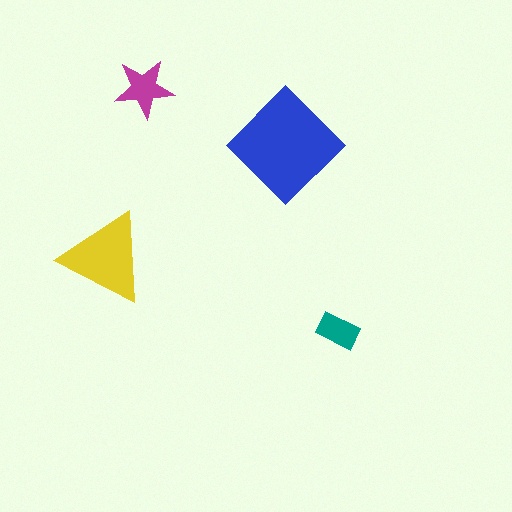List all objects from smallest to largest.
The teal rectangle, the magenta star, the yellow triangle, the blue diamond.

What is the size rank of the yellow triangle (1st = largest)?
2nd.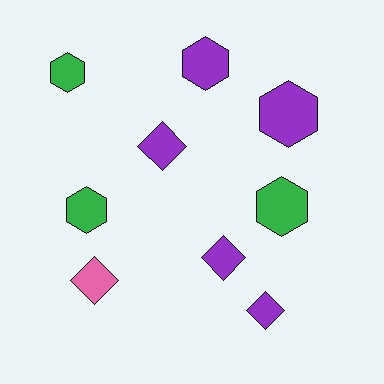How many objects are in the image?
There are 9 objects.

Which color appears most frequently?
Purple, with 5 objects.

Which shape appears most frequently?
Hexagon, with 5 objects.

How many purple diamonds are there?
There are 3 purple diamonds.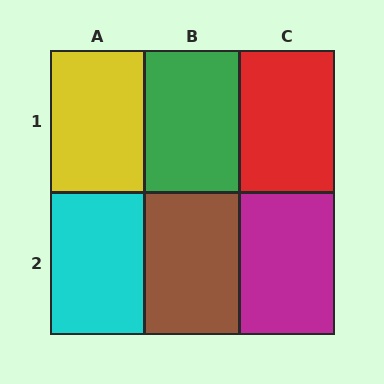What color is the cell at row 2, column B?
Brown.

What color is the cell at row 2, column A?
Cyan.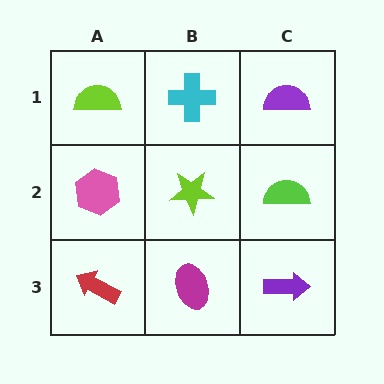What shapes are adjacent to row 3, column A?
A pink hexagon (row 2, column A), a magenta ellipse (row 3, column B).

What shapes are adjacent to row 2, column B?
A cyan cross (row 1, column B), a magenta ellipse (row 3, column B), a pink hexagon (row 2, column A), a lime semicircle (row 2, column C).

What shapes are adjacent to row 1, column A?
A pink hexagon (row 2, column A), a cyan cross (row 1, column B).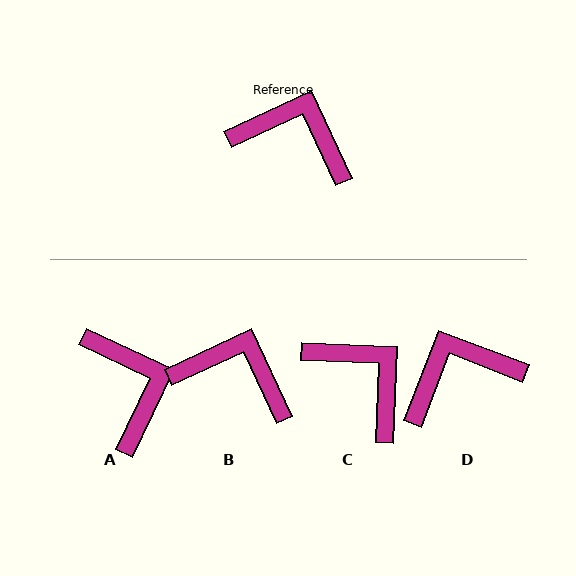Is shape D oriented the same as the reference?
No, it is off by about 44 degrees.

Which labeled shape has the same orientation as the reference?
B.